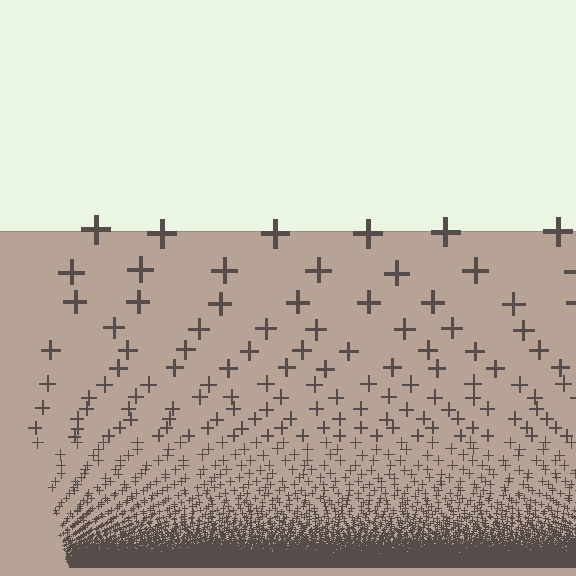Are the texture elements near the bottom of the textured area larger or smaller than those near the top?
Smaller. The gradient is inverted — elements near the bottom are smaller and denser.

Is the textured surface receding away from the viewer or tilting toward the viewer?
The surface appears to tilt toward the viewer. Texture elements get larger and sparser toward the top.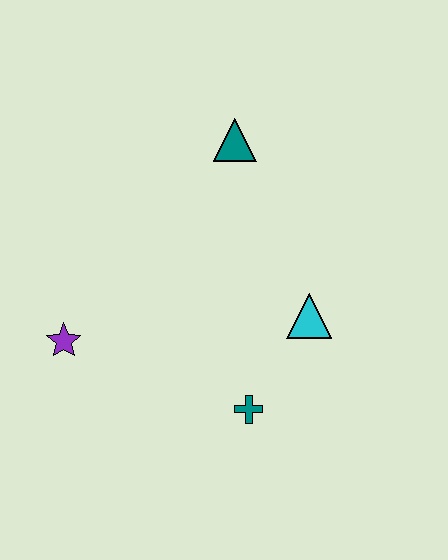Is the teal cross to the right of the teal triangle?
Yes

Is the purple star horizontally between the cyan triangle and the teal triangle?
No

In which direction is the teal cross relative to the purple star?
The teal cross is to the right of the purple star.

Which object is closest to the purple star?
The teal cross is closest to the purple star.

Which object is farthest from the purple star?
The teal triangle is farthest from the purple star.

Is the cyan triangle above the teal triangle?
No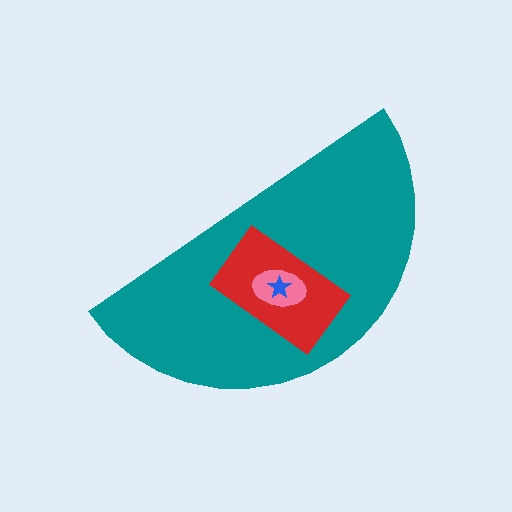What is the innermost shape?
The blue star.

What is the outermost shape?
The teal semicircle.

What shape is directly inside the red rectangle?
The pink ellipse.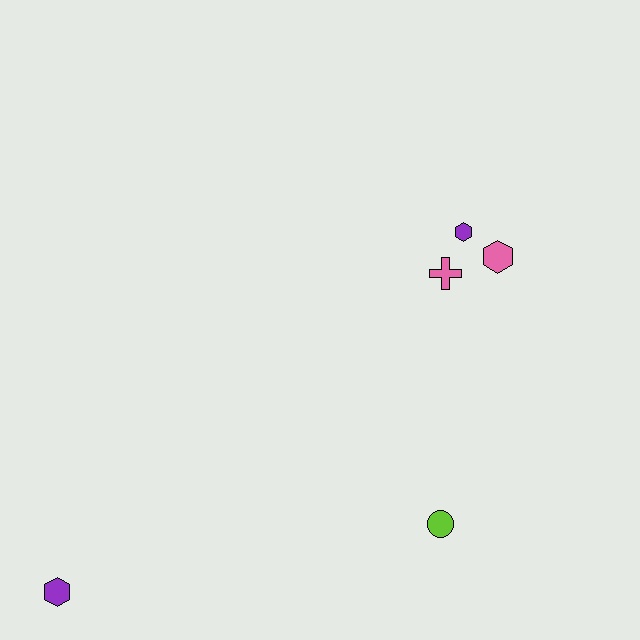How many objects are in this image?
There are 5 objects.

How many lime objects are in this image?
There is 1 lime object.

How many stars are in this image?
There are no stars.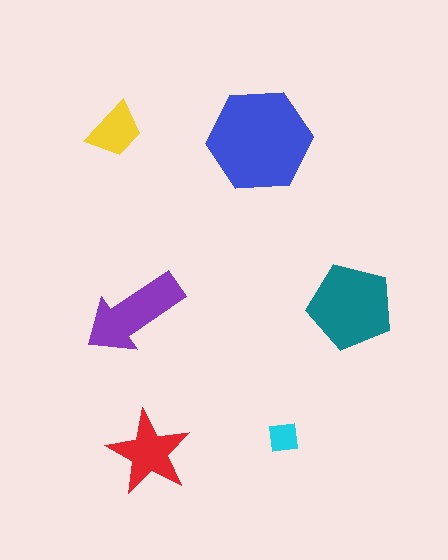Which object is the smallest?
The cyan square.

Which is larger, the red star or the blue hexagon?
The blue hexagon.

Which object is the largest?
The blue hexagon.